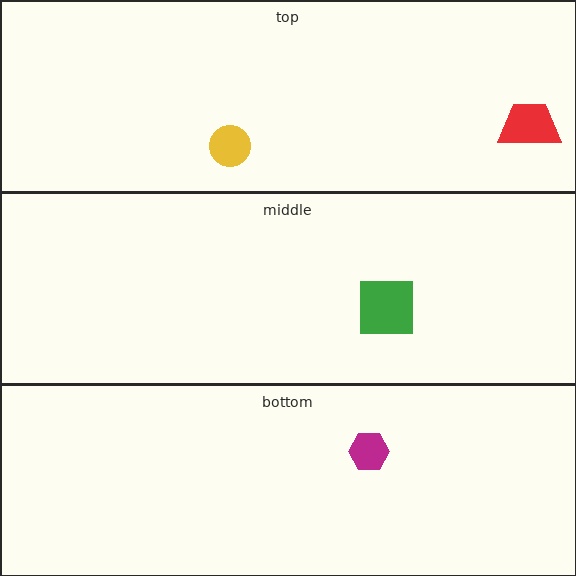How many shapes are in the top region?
2.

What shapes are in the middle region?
The green square.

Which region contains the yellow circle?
The top region.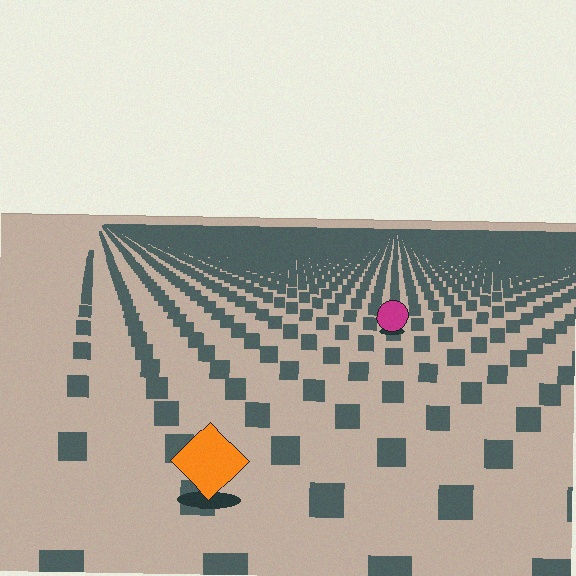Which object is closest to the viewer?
The orange diamond is closest. The texture marks near it are larger and more spread out.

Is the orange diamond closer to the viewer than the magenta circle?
Yes. The orange diamond is closer — you can tell from the texture gradient: the ground texture is coarser near it.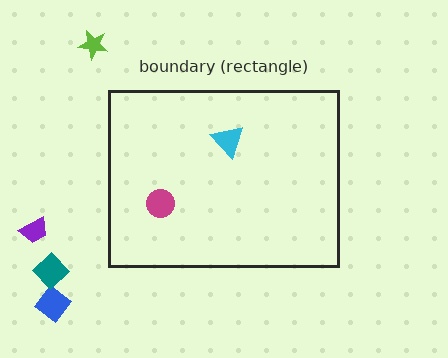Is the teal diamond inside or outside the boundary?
Outside.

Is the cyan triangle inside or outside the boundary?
Inside.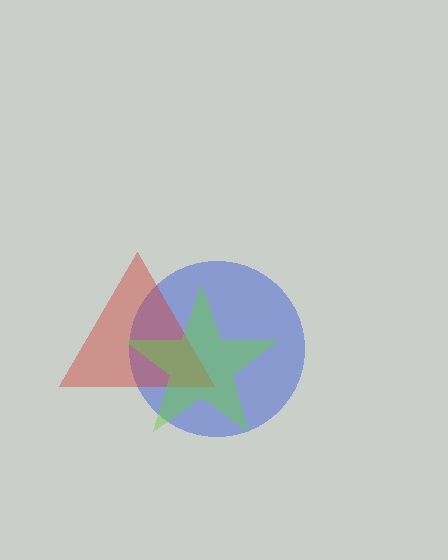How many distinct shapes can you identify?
There are 3 distinct shapes: a blue circle, a red triangle, a lime star.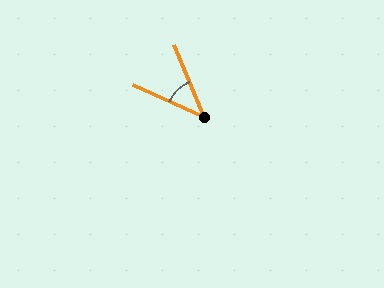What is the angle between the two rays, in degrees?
Approximately 43 degrees.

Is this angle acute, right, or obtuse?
It is acute.